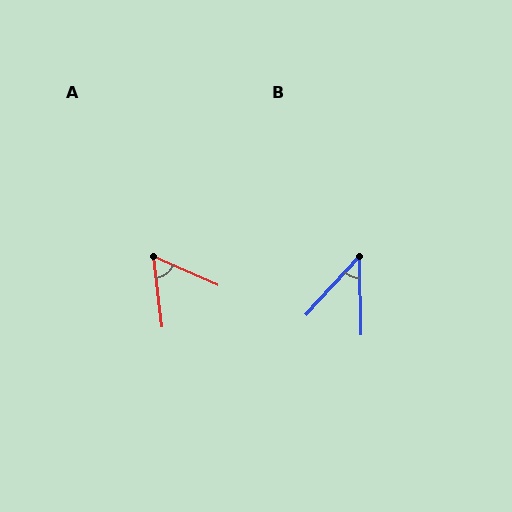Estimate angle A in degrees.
Approximately 59 degrees.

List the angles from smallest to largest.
B (43°), A (59°).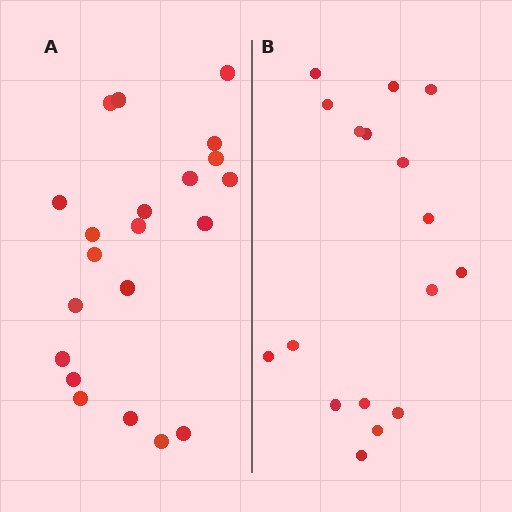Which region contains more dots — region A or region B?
Region A (the left region) has more dots.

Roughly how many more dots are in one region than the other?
Region A has about 4 more dots than region B.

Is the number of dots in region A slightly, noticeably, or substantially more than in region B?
Region A has only slightly more — the two regions are fairly close. The ratio is roughly 1.2 to 1.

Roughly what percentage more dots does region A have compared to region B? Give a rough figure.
About 25% more.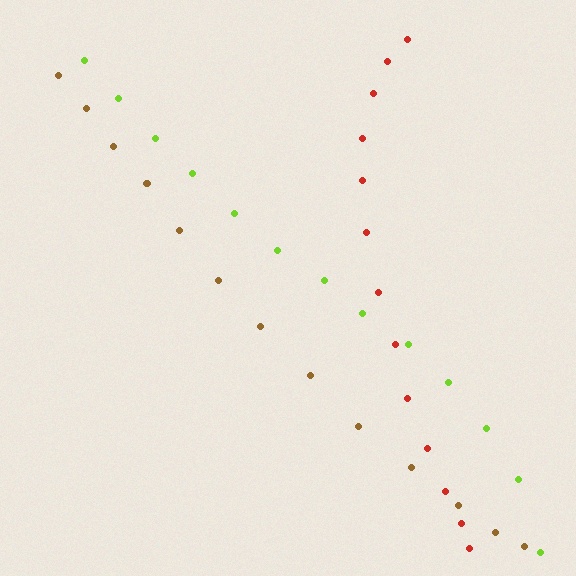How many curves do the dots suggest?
There are 3 distinct paths.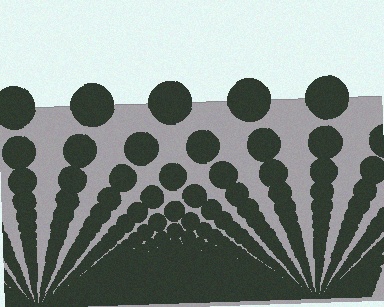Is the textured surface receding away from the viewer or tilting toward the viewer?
The surface appears to tilt toward the viewer. Texture elements get larger and sparser toward the top.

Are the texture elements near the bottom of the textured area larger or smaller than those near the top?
Smaller. The gradient is inverted — elements near the bottom are smaller and denser.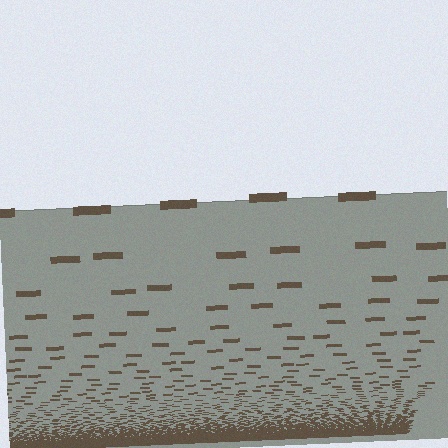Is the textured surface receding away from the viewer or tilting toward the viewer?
The surface appears to tilt toward the viewer. Texture elements get larger and sparser toward the top.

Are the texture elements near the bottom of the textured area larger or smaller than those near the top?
Smaller. The gradient is inverted — elements near the bottom are smaller and denser.